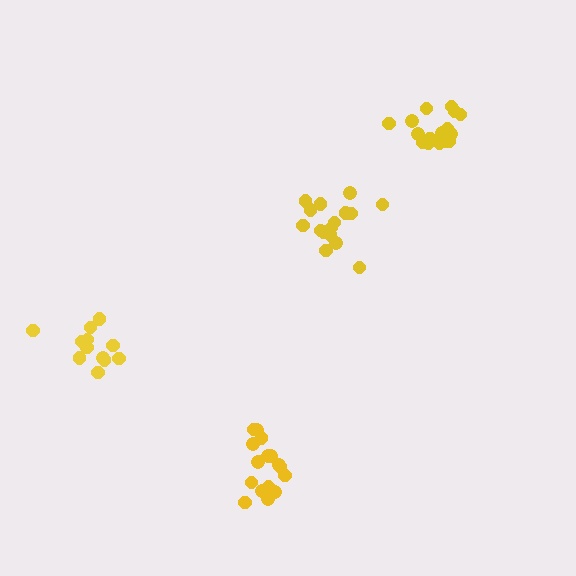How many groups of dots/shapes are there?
There are 4 groups.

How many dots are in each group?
Group 1: 18 dots, Group 2: 16 dots, Group 3: 17 dots, Group 4: 12 dots (63 total).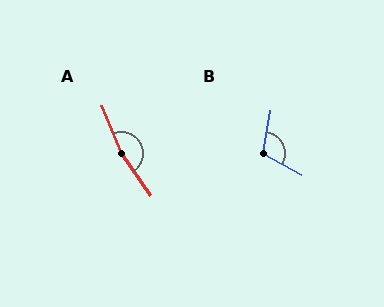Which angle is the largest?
A, at approximately 168 degrees.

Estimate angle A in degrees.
Approximately 168 degrees.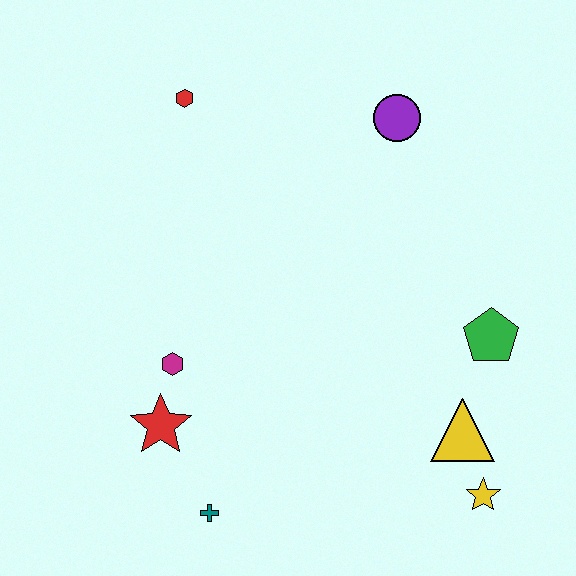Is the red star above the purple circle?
No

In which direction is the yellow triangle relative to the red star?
The yellow triangle is to the right of the red star.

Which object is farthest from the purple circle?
The teal cross is farthest from the purple circle.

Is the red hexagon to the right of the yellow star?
No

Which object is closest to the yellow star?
The yellow triangle is closest to the yellow star.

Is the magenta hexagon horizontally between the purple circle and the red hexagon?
No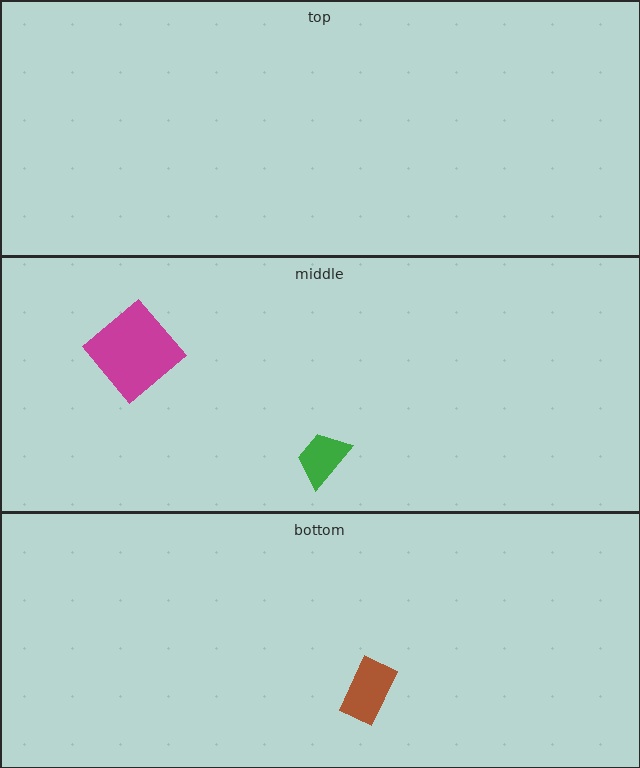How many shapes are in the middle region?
2.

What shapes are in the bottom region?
The brown rectangle.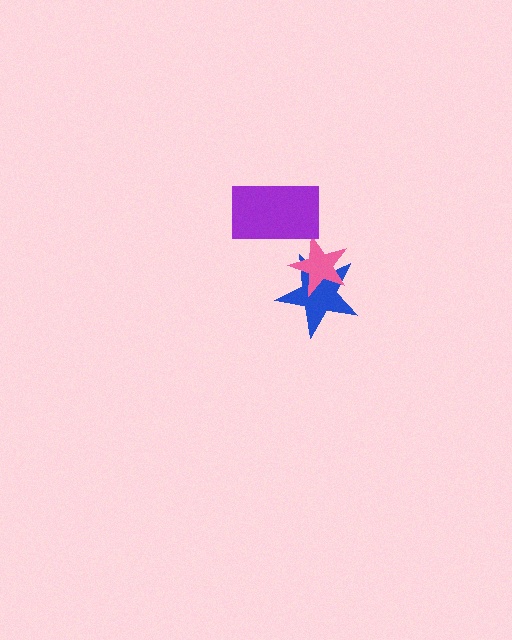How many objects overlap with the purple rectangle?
0 objects overlap with the purple rectangle.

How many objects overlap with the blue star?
1 object overlaps with the blue star.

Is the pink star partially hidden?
No, no other shape covers it.